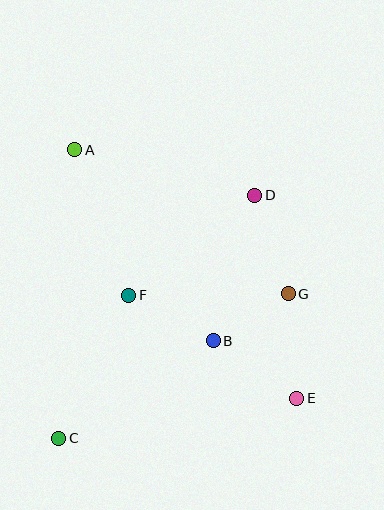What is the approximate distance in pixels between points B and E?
The distance between B and E is approximately 101 pixels.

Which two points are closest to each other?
Points B and G are closest to each other.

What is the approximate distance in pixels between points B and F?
The distance between B and F is approximately 96 pixels.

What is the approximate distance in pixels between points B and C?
The distance between B and C is approximately 183 pixels.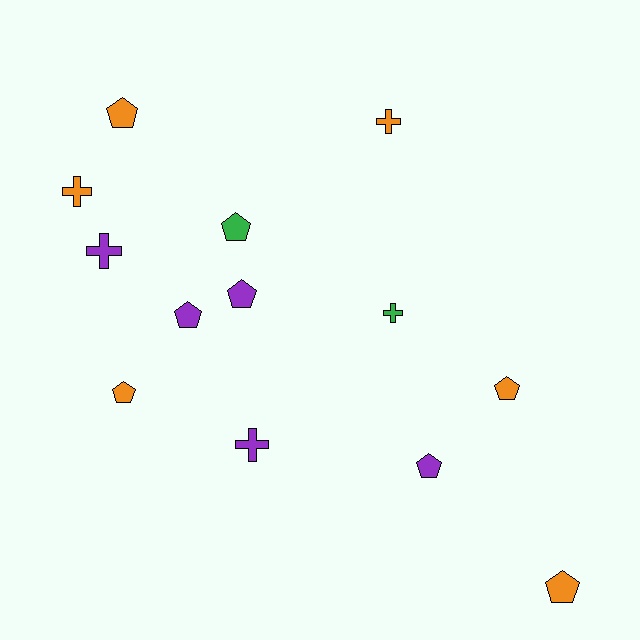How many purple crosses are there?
There are 2 purple crosses.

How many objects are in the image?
There are 13 objects.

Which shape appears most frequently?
Pentagon, with 8 objects.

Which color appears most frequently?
Orange, with 6 objects.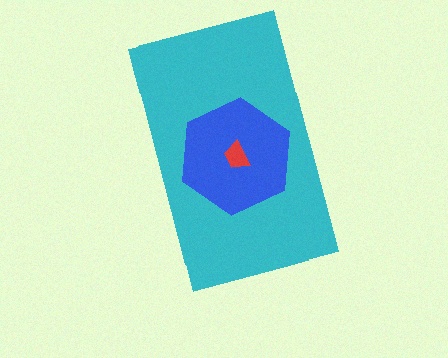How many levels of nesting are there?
3.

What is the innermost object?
The red trapezoid.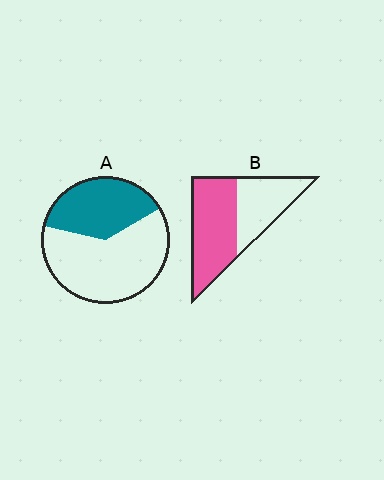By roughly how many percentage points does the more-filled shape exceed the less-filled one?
By roughly 20 percentage points (B over A).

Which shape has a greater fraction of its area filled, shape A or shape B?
Shape B.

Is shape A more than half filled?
No.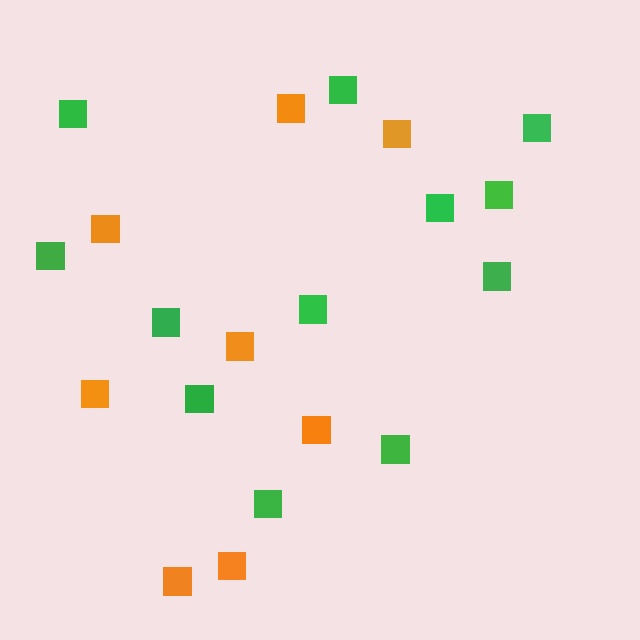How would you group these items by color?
There are 2 groups: one group of orange squares (8) and one group of green squares (12).